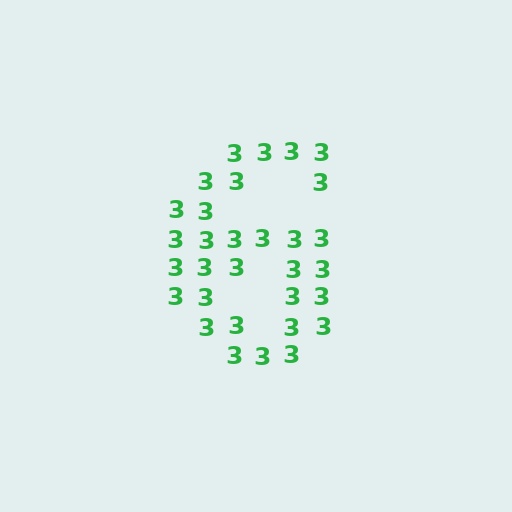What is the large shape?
The large shape is the digit 6.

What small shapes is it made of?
It is made of small digit 3's.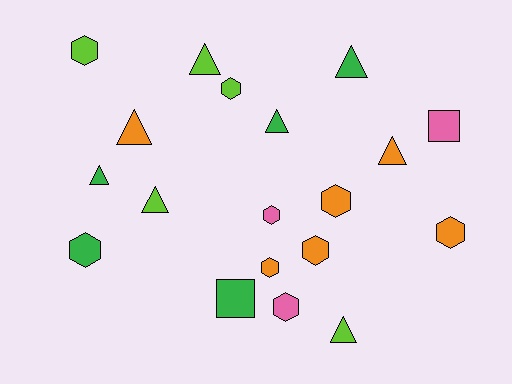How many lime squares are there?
There are no lime squares.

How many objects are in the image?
There are 19 objects.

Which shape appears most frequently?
Hexagon, with 9 objects.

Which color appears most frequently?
Orange, with 6 objects.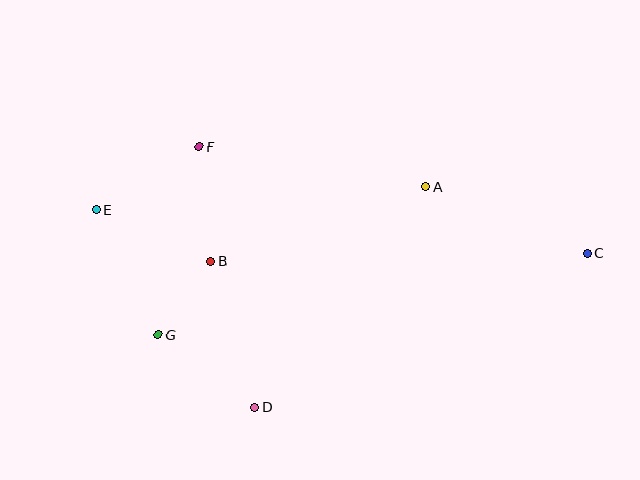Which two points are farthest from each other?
Points C and E are farthest from each other.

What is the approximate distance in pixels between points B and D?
The distance between B and D is approximately 152 pixels.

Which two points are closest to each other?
Points B and G are closest to each other.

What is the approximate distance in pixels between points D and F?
The distance between D and F is approximately 266 pixels.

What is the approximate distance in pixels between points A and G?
The distance between A and G is approximately 306 pixels.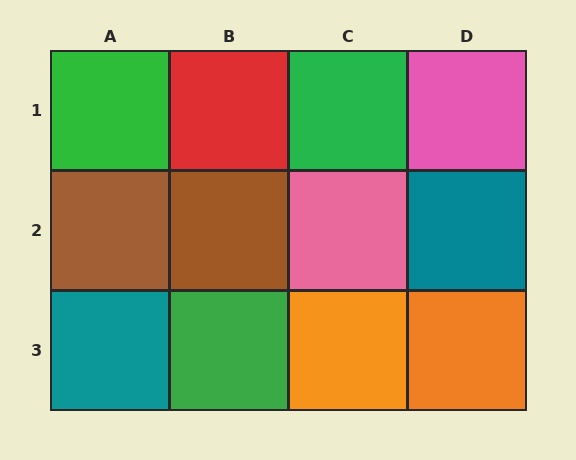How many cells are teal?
2 cells are teal.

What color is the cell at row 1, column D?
Pink.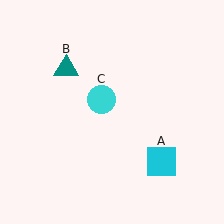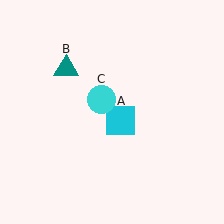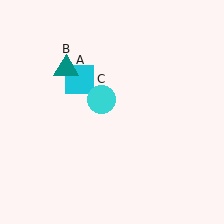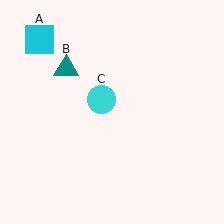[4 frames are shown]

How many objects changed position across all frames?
1 object changed position: cyan square (object A).